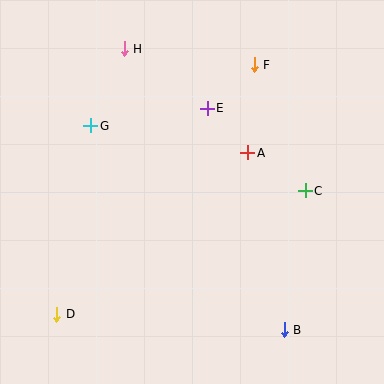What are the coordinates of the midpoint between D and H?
The midpoint between D and H is at (91, 181).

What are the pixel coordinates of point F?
Point F is at (254, 65).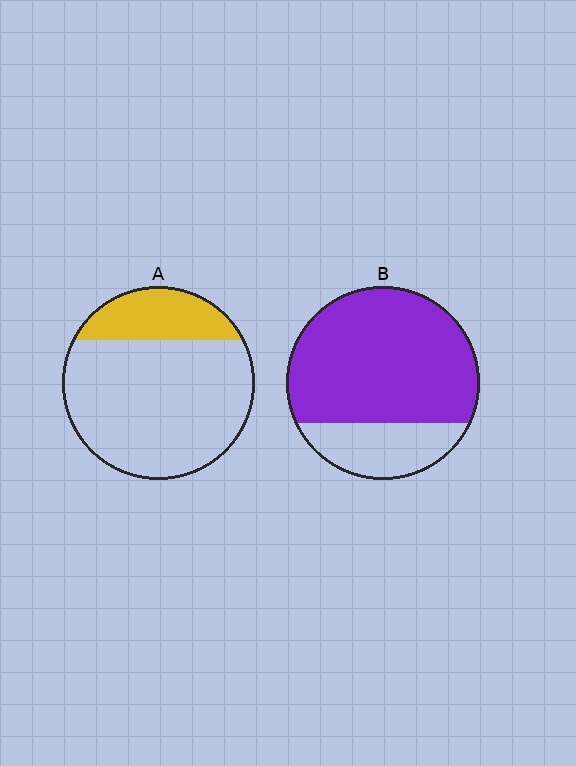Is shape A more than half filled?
No.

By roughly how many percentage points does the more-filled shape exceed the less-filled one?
By roughly 55 percentage points (B over A).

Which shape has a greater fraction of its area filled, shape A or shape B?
Shape B.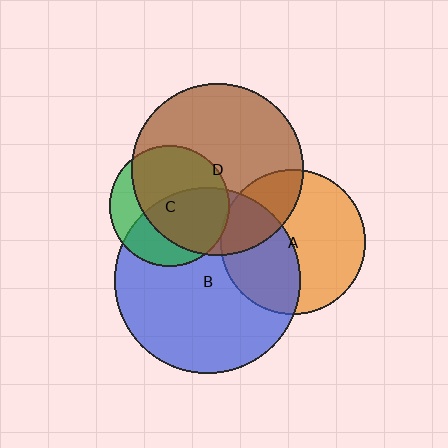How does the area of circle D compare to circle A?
Approximately 1.4 times.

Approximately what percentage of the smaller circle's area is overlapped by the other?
Approximately 55%.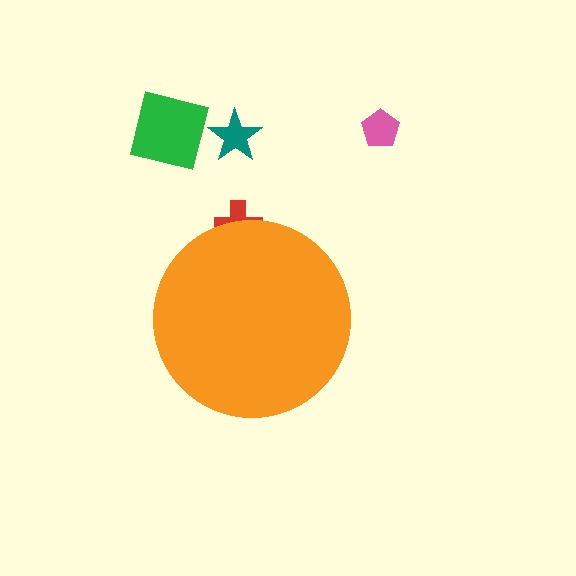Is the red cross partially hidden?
Yes, the red cross is partially hidden behind the orange circle.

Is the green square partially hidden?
No, the green square is fully visible.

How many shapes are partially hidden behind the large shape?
1 shape is partially hidden.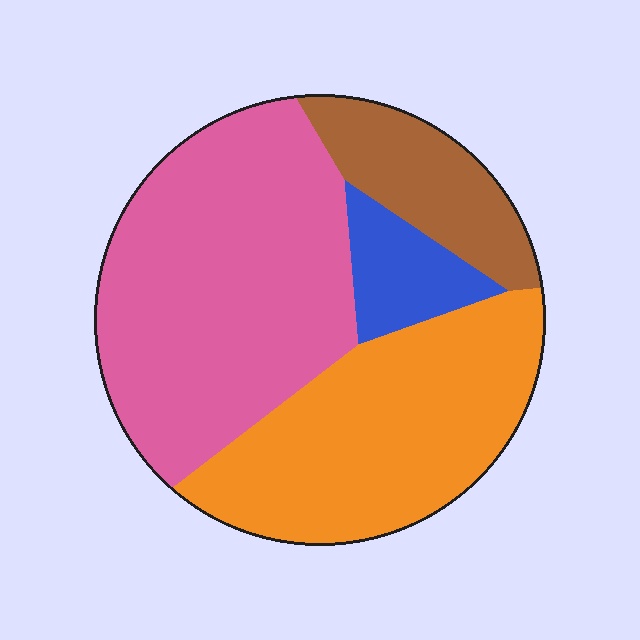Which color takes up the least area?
Blue, at roughly 10%.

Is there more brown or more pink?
Pink.